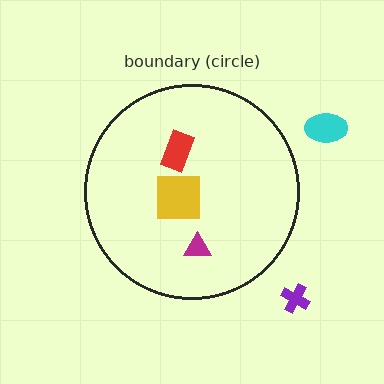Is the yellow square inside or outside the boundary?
Inside.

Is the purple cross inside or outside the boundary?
Outside.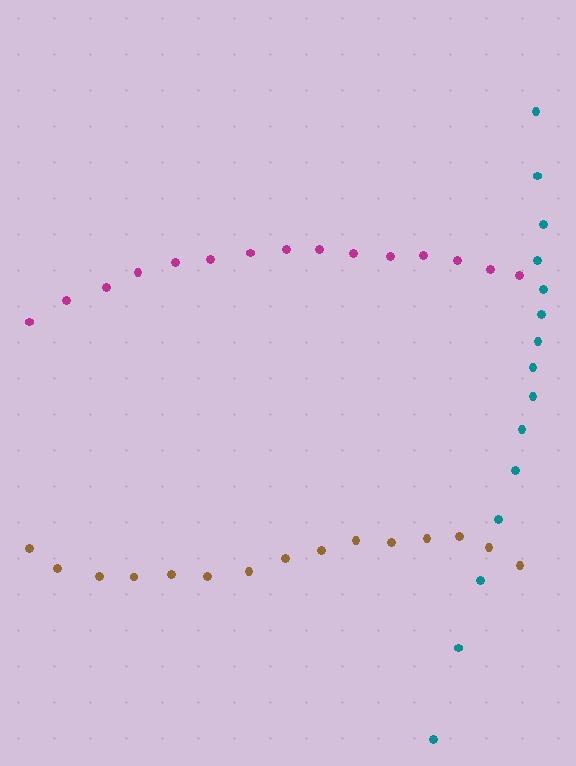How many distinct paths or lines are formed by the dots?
There are 3 distinct paths.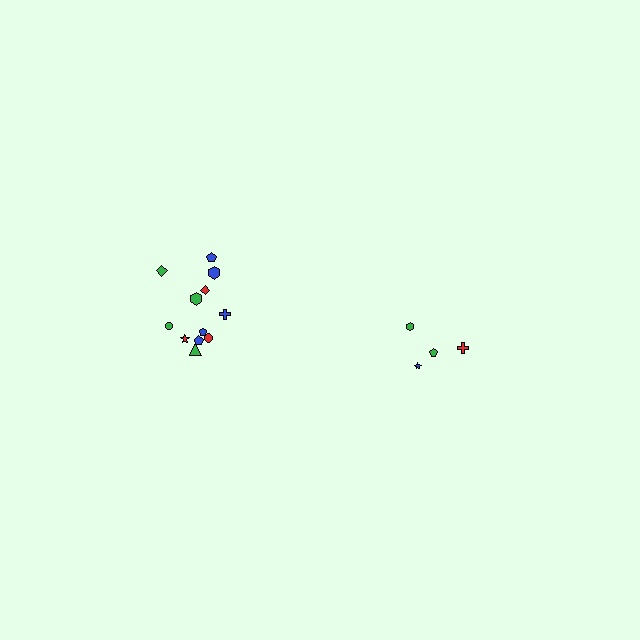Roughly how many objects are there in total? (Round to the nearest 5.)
Roughly 15 objects in total.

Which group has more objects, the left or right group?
The left group.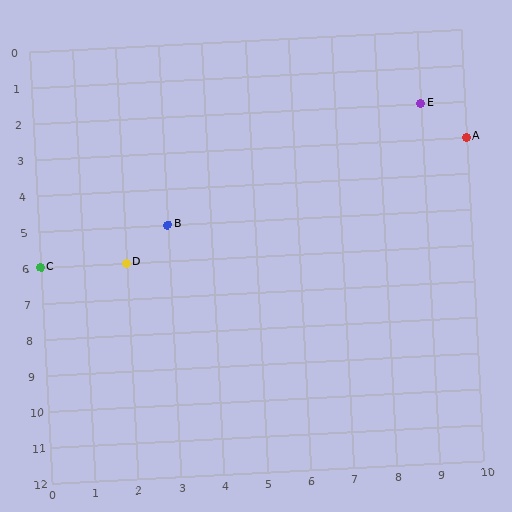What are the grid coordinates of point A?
Point A is at grid coordinates (10, 3).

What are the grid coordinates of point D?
Point D is at grid coordinates (2, 6).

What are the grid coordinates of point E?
Point E is at grid coordinates (9, 2).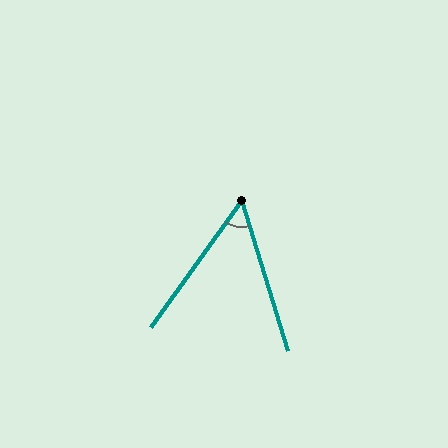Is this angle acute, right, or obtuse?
It is acute.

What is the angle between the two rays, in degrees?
Approximately 53 degrees.